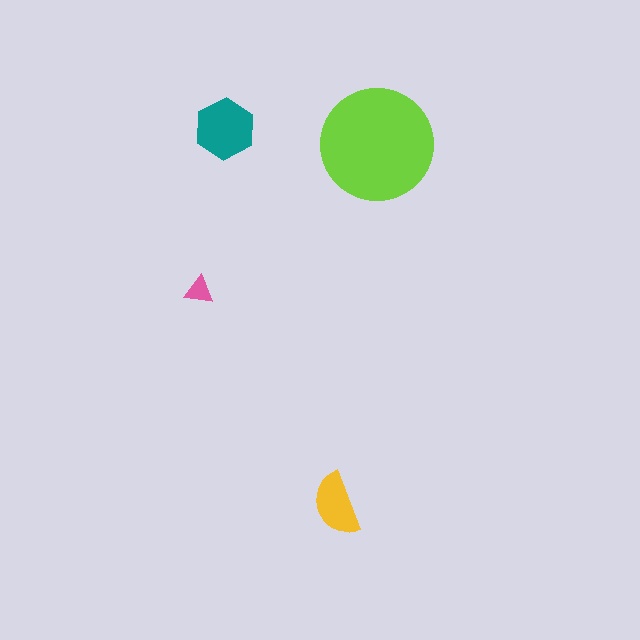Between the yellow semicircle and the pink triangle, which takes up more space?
The yellow semicircle.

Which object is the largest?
The lime circle.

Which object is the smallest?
The pink triangle.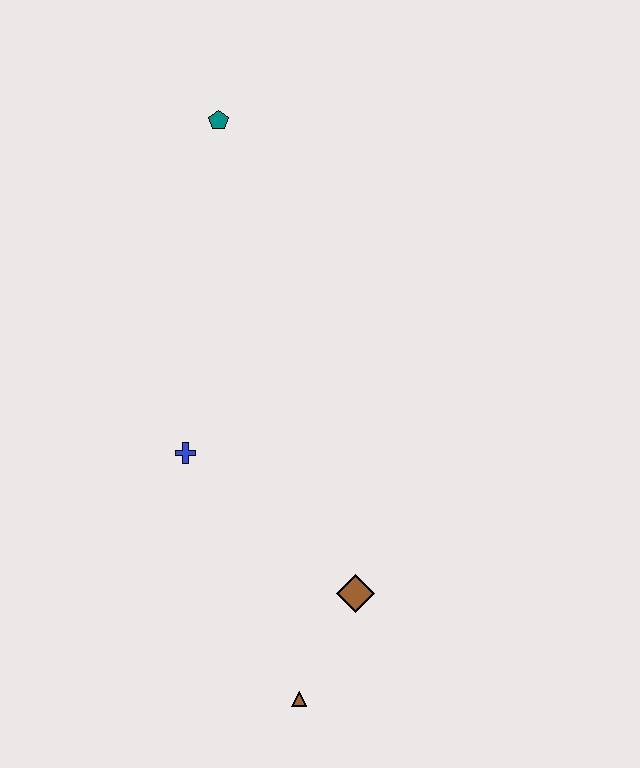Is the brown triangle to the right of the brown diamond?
No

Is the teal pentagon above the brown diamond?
Yes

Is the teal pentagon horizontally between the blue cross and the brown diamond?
Yes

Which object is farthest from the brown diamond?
The teal pentagon is farthest from the brown diamond.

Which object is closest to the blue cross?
The brown diamond is closest to the blue cross.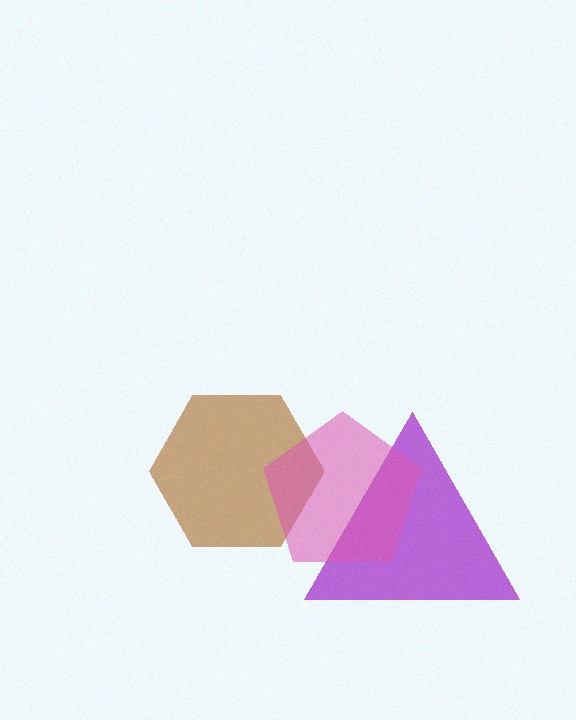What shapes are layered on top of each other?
The layered shapes are: a purple triangle, a brown hexagon, a pink pentagon.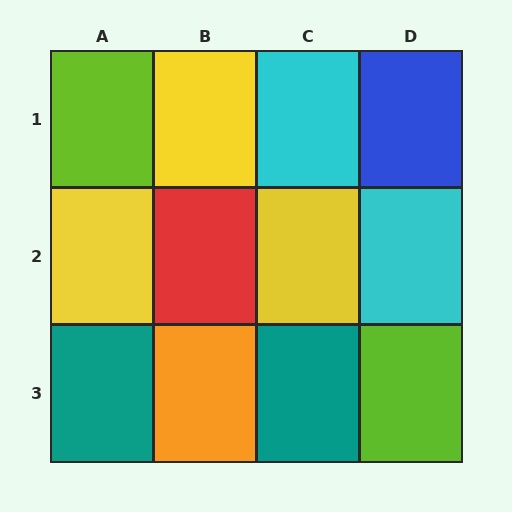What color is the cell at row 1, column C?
Cyan.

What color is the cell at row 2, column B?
Red.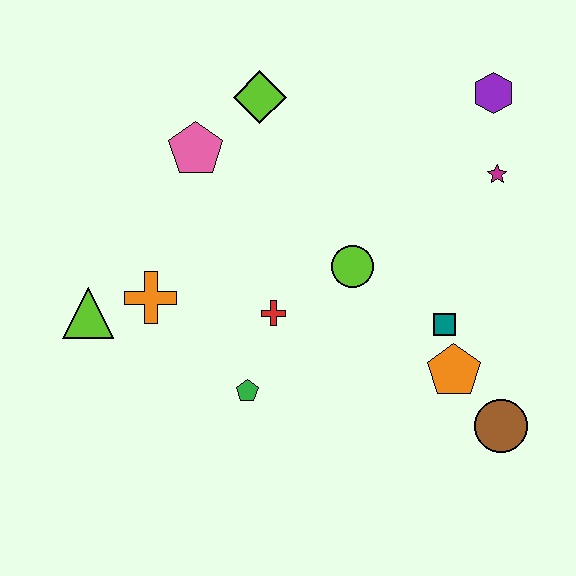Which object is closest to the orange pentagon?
The teal square is closest to the orange pentagon.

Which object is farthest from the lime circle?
The lime triangle is farthest from the lime circle.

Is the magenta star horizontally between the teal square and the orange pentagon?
No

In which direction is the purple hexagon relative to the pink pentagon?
The purple hexagon is to the right of the pink pentagon.